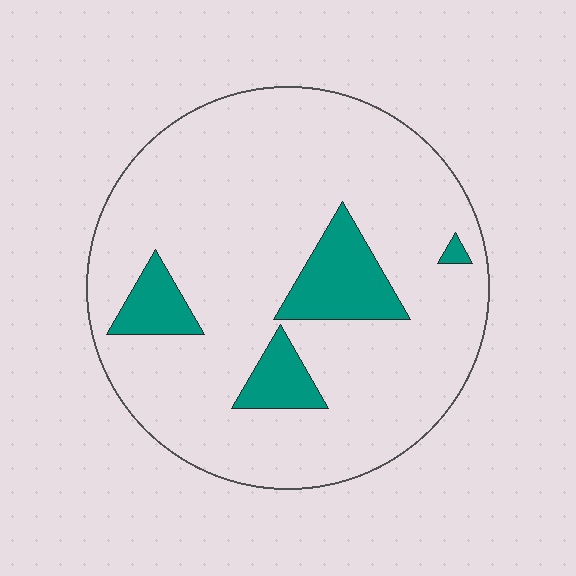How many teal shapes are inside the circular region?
4.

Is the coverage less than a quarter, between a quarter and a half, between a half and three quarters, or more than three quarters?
Less than a quarter.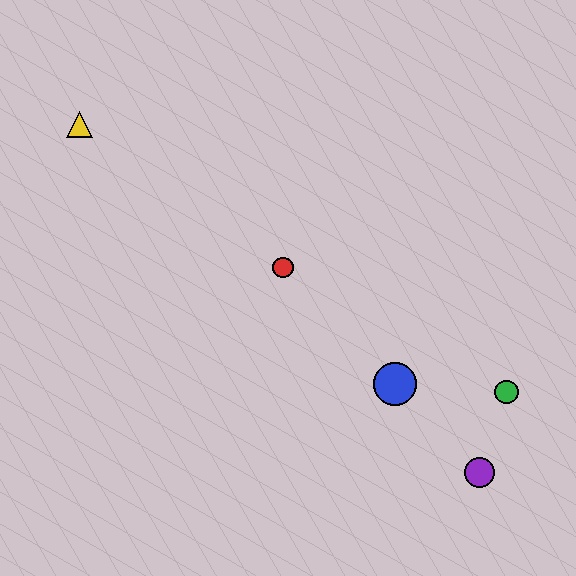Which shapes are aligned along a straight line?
The red circle, the blue circle, the purple circle are aligned along a straight line.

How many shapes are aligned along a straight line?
3 shapes (the red circle, the blue circle, the purple circle) are aligned along a straight line.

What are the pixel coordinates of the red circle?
The red circle is at (283, 268).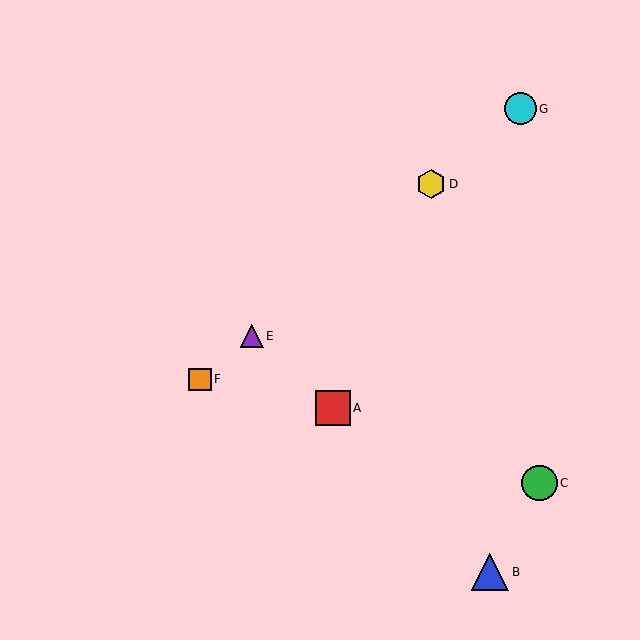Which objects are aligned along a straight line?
Objects D, E, F, G are aligned along a straight line.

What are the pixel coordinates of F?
Object F is at (200, 379).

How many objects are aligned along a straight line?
4 objects (D, E, F, G) are aligned along a straight line.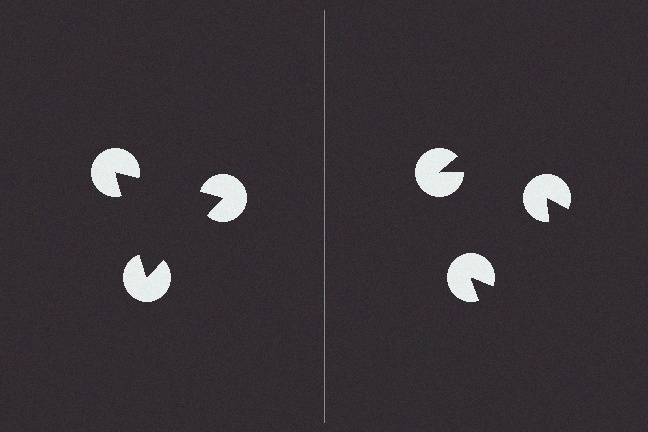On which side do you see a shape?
An illusory triangle appears on the left side. On the right side the wedge cuts are rotated, so no coherent shape forms.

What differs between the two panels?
The pac-man discs are positioned identically on both sides; only the wedge orientations differ. On the left they align to a triangle; on the right they are misaligned.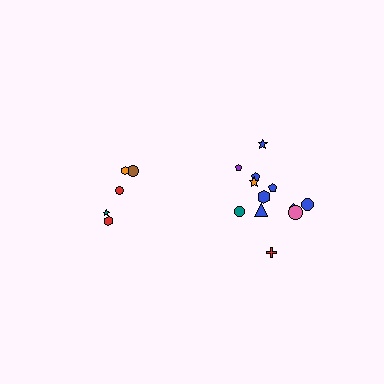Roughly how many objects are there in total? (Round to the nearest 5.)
Roughly 15 objects in total.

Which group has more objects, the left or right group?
The right group.